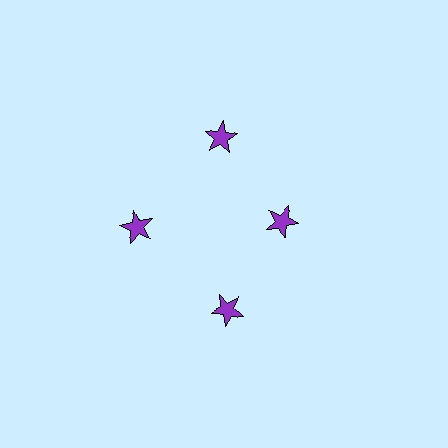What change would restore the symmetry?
The symmetry would be restored by moving it outward, back onto the ring so that all 4 stars sit at equal angles and equal distance from the center.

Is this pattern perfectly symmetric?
No. The 4 purple stars are arranged in a ring, but one element near the 3 o'clock position is pulled inward toward the center, breaking the 4-fold rotational symmetry.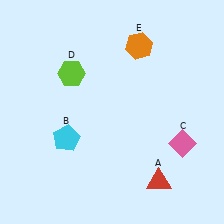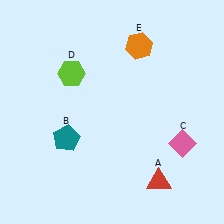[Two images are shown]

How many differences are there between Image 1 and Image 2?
There is 1 difference between the two images.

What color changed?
The pentagon (B) changed from cyan in Image 1 to teal in Image 2.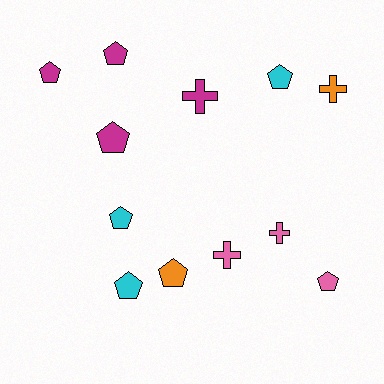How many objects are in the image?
There are 12 objects.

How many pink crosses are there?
There are 2 pink crosses.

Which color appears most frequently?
Magenta, with 4 objects.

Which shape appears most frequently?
Pentagon, with 8 objects.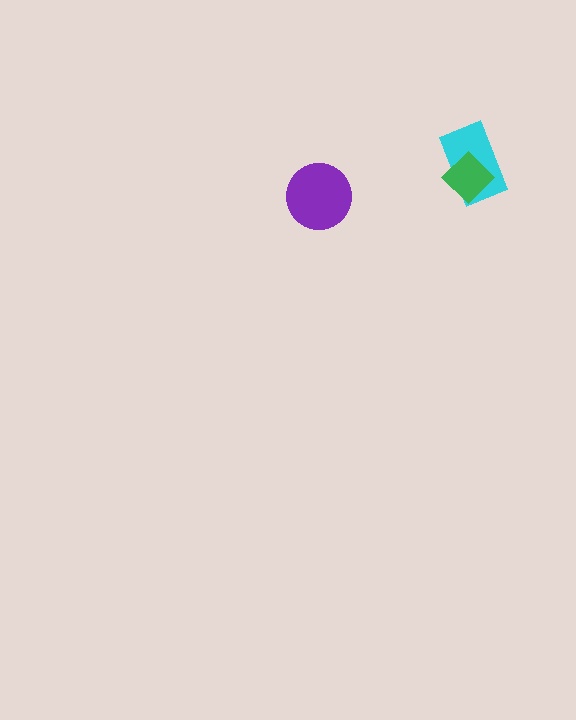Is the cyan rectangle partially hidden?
Yes, it is partially covered by another shape.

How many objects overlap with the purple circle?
0 objects overlap with the purple circle.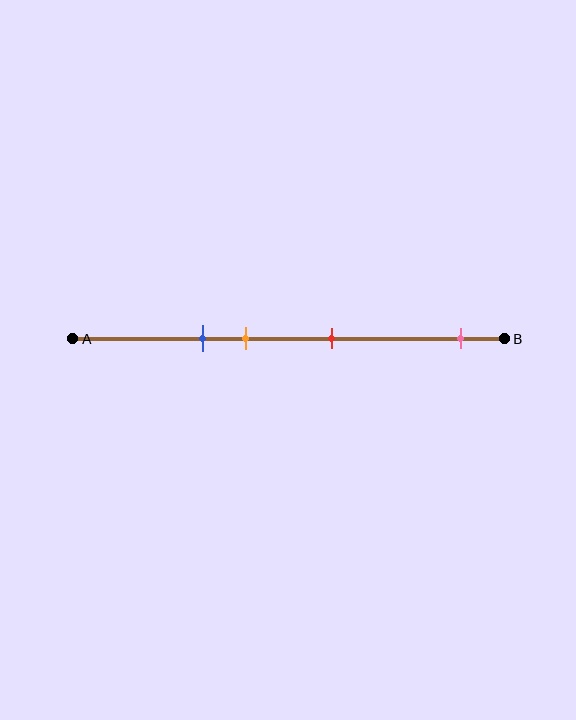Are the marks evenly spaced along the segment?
No, the marks are not evenly spaced.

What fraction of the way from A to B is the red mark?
The red mark is approximately 60% (0.6) of the way from A to B.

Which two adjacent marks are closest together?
The blue and orange marks are the closest adjacent pair.